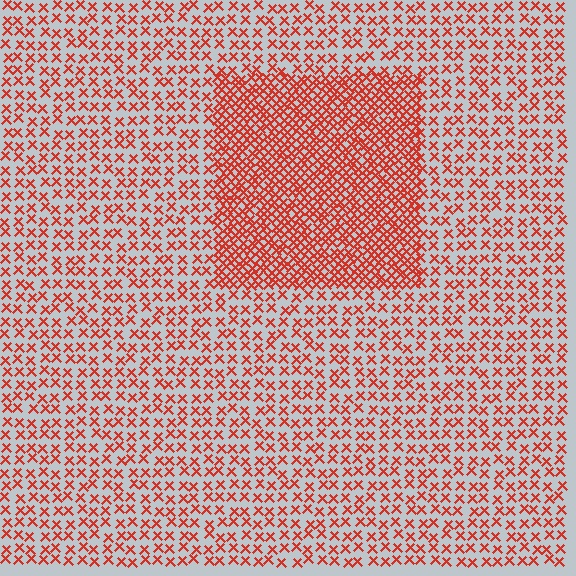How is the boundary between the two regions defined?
The boundary is defined by a change in element density (approximately 2.3x ratio). All elements are the same color, size, and shape.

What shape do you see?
I see a rectangle.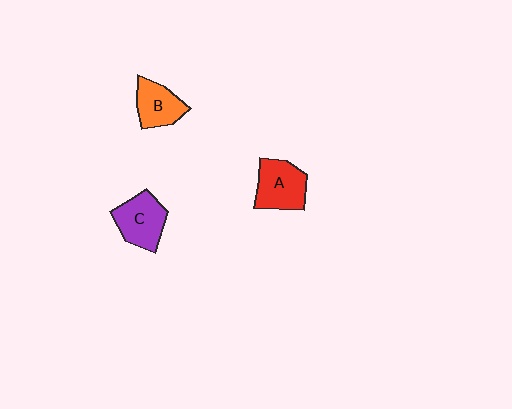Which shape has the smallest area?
Shape B (orange).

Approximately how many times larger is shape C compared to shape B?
Approximately 1.2 times.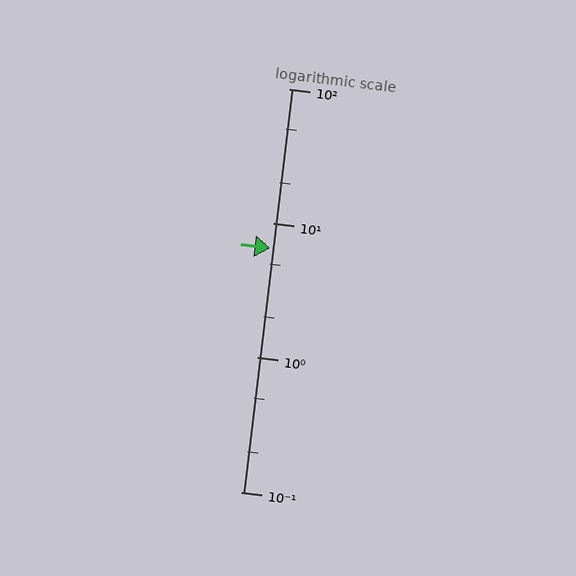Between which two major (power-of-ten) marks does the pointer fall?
The pointer is between 1 and 10.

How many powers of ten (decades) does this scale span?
The scale spans 3 decades, from 0.1 to 100.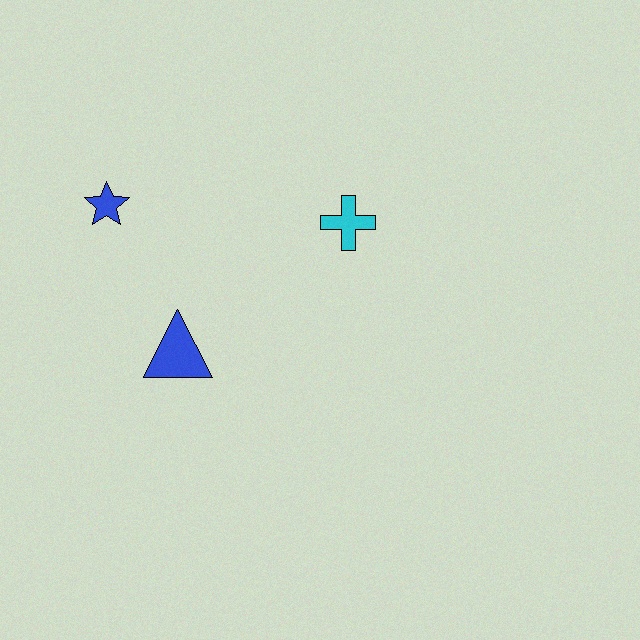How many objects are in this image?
There are 3 objects.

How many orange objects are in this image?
There are no orange objects.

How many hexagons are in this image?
There are no hexagons.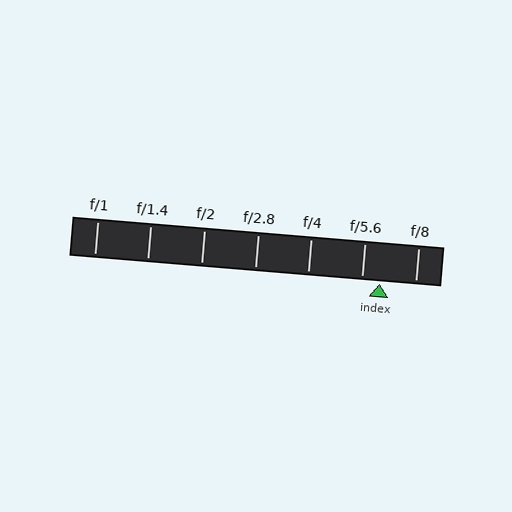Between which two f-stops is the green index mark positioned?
The index mark is between f/5.6 and f/8.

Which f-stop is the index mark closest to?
The index mark is closest to f/5.6.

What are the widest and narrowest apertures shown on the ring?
The widest aperture shown is f/1 and the narrowest is f/8.